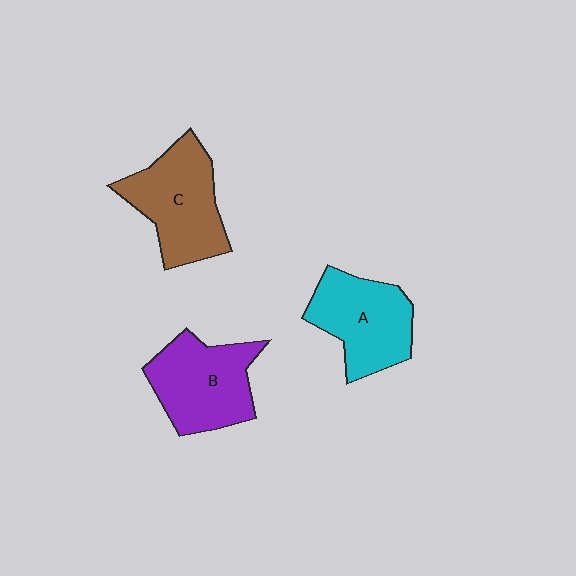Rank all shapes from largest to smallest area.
From largest to smallest: C (brown), B (purple), A (cyan).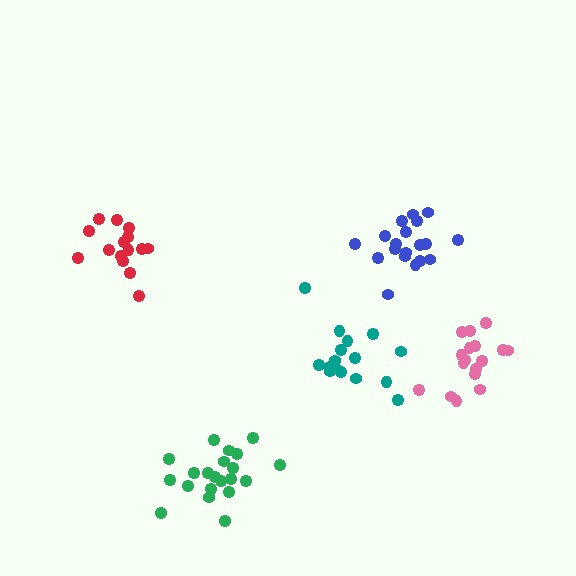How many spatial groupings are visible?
There are 5 spatial groupings.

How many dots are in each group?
Group 1: 15 dots, Group 2: 17 dots, Group 3: 16 dots, Group 4: 19 dots, Group 5: 21 dots (88 total).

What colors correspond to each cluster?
The clusters are colored: red, pink, teal, blue, green.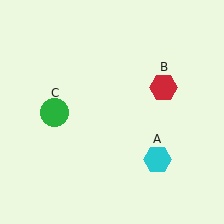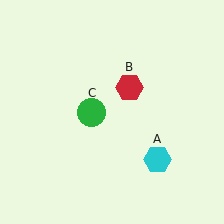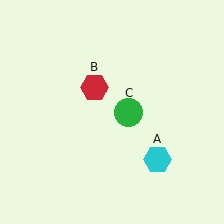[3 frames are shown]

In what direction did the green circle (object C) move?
The green circle (object C) moved right.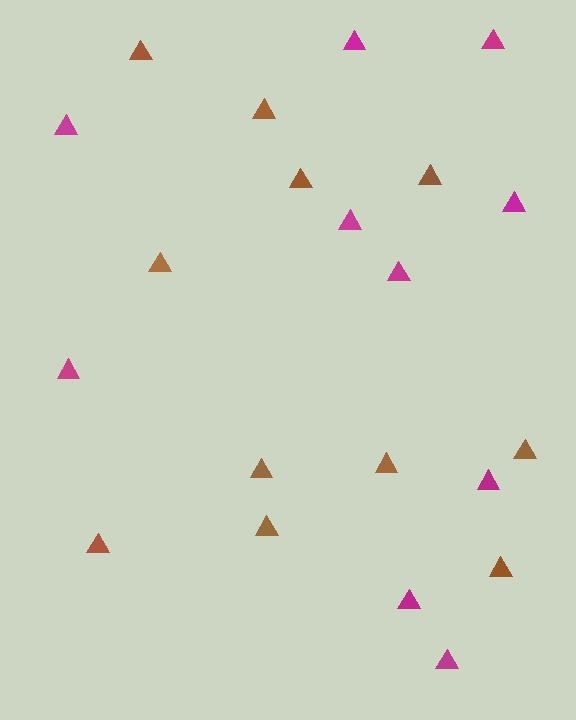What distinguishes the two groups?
There are 2 groups: one group of magenta triangles (10) and one group of brown triangles (11).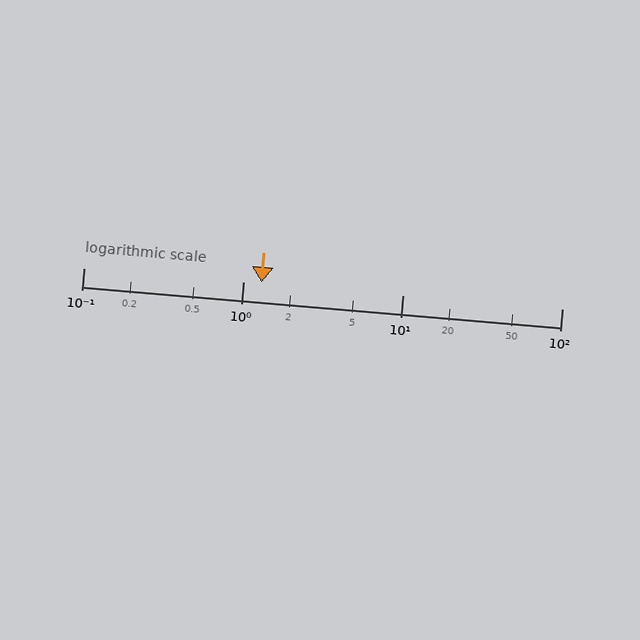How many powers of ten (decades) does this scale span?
The scale spans 3 decades, from 0.1 to 100.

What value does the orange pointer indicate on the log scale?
The pointer indicates approximately 1.3.